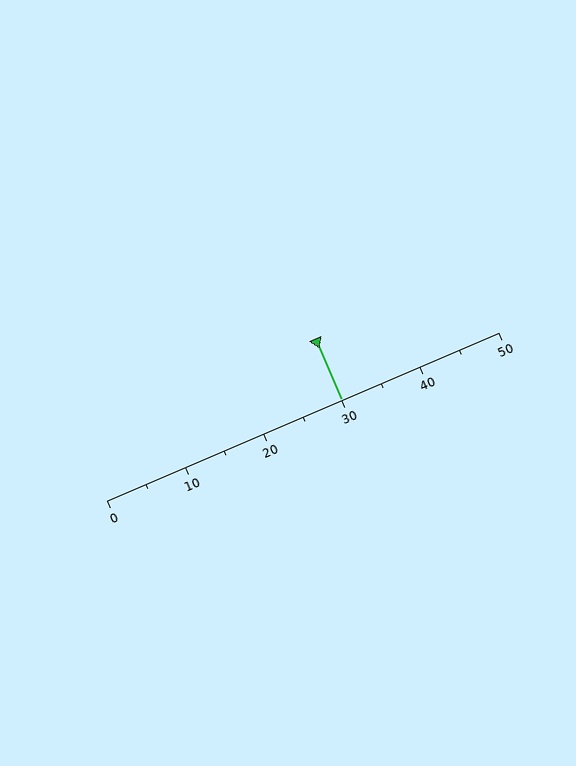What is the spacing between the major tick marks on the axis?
The major ticks are spaced 10 apart.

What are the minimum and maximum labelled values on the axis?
The axis runs from 0 to 50.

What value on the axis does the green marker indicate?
The marker indicates approximately 30.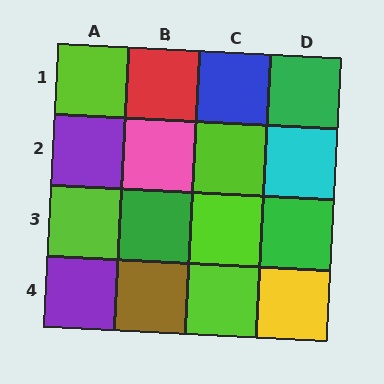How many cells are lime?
5 cells are lime.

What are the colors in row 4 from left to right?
Purple, brown, lime, yellow.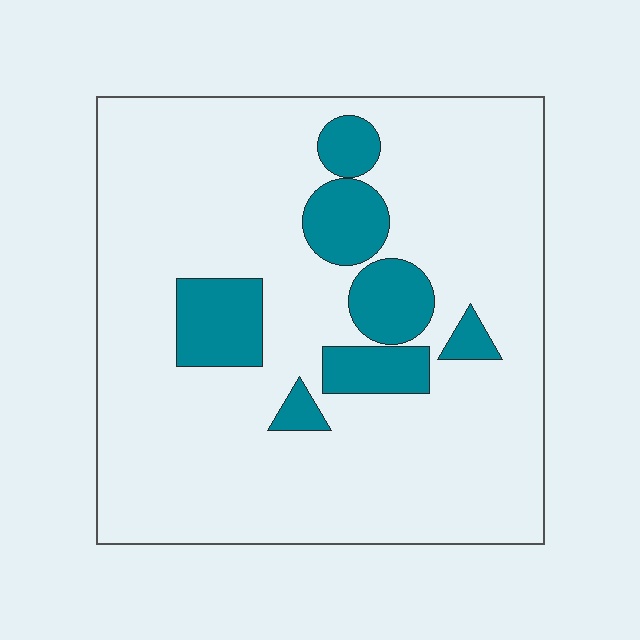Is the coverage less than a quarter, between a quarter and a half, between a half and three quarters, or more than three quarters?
Less than a quarter.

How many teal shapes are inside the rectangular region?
7.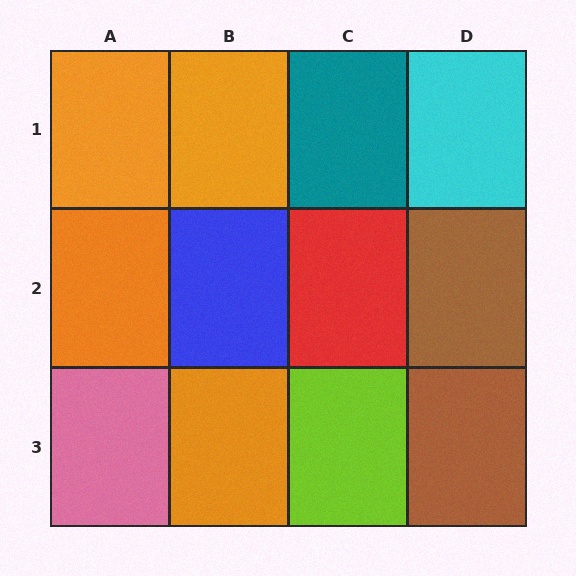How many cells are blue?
1 cell is blue.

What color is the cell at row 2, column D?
Brown.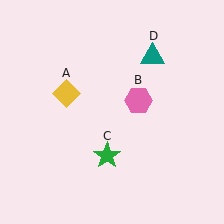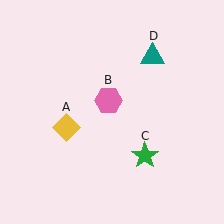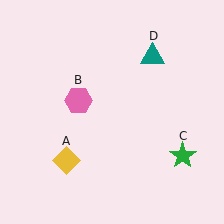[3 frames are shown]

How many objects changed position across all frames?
3 objects changed position: yellow diamond (object A), pink hexagon (object B), green star (object C).